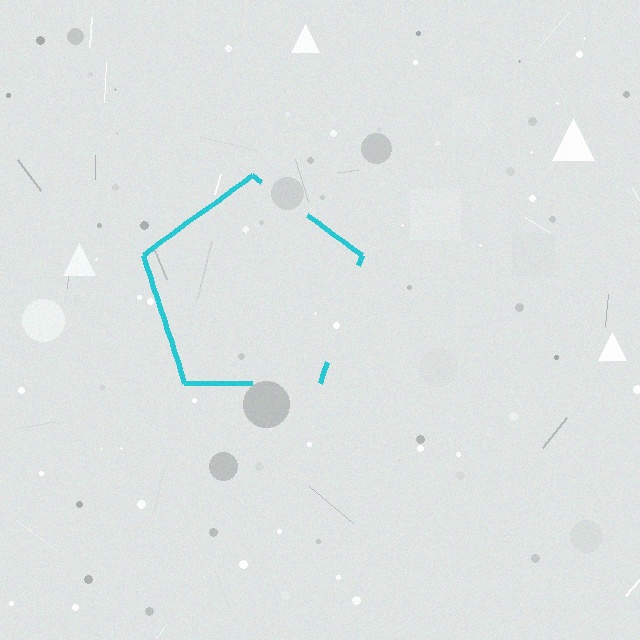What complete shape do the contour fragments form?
The contour fragments form a pentagon.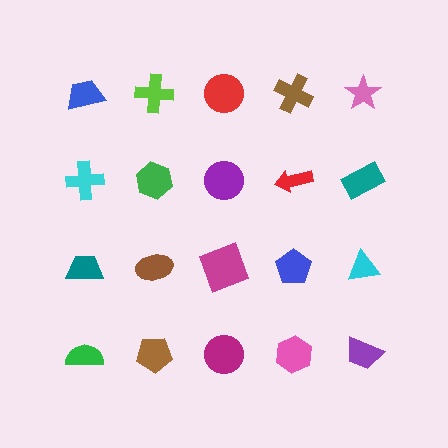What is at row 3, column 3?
A magenta square.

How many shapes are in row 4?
5 shapes.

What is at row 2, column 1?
A cyan cross.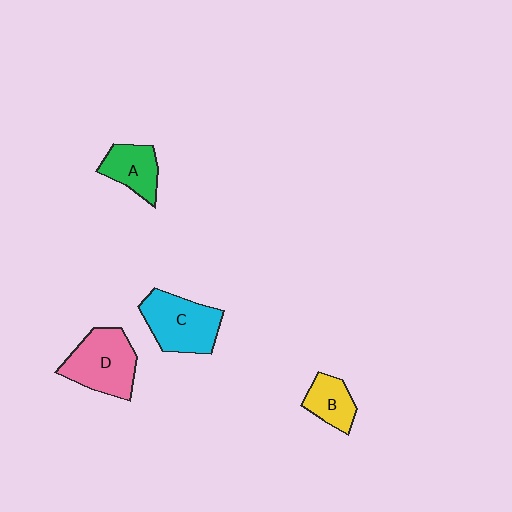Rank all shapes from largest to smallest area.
From largest to smallest: D (pink), C (cyan), A (green), B (yellow).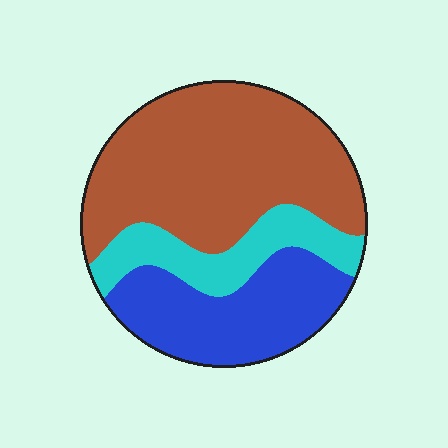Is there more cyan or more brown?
Brown.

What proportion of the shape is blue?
Blue covers roughly 30% of the shape.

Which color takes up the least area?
Cyan, at roughly 20%.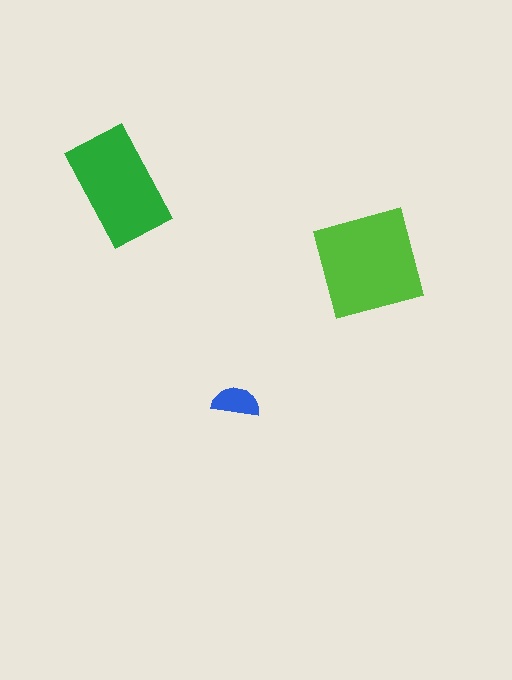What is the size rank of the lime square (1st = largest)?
1st.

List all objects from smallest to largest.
The blue semicircle, the green rectangle, the lime square.